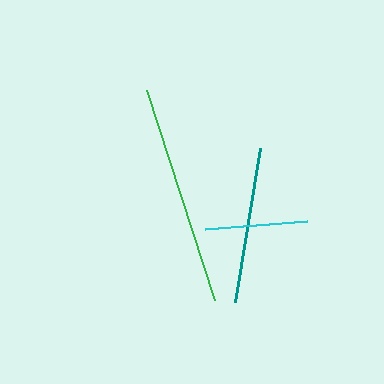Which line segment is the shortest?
The cyan line is the shortest at approximately 103 pixels.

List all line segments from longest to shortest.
From longest to shortest: green, teal, cyan.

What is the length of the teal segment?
The teal segment is approximately 156 pixels long.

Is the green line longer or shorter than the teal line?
The green line is longer than the teal line.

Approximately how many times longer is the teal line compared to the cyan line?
The teal line is approximately 1.5 times the length of the cyan line.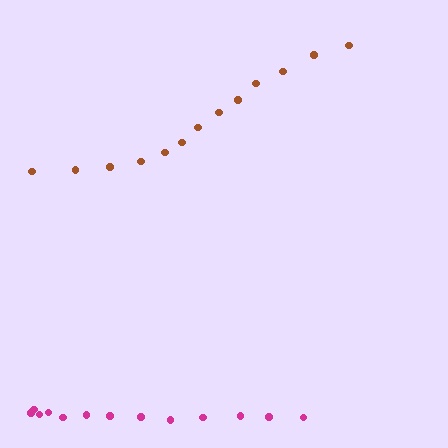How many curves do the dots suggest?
There are 2 distinct paths.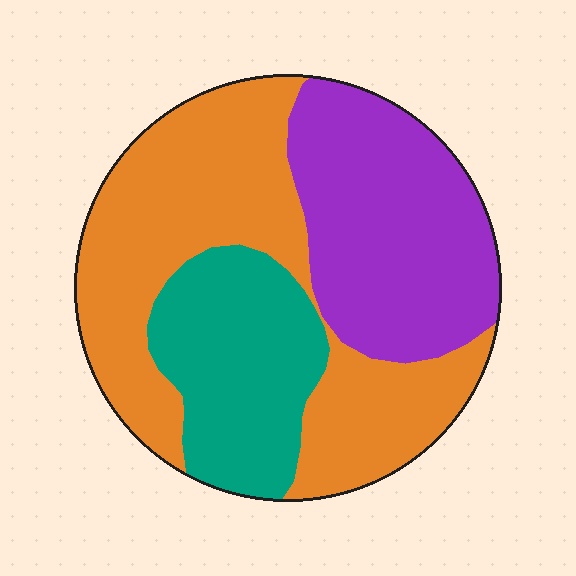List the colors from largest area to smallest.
From largest to smallest: orange, purple, teal.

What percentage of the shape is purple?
Purple covers about 30% of the shape.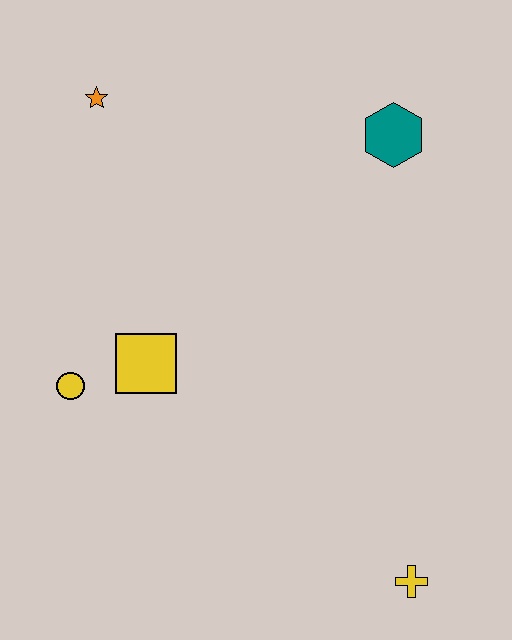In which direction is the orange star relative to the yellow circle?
The orange star is above the yellow circle.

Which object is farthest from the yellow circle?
The teal hexagon is farthest from the yellow circle.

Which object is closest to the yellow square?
The yellow circle is closest to the yellow square.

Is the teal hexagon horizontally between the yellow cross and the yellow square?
Yes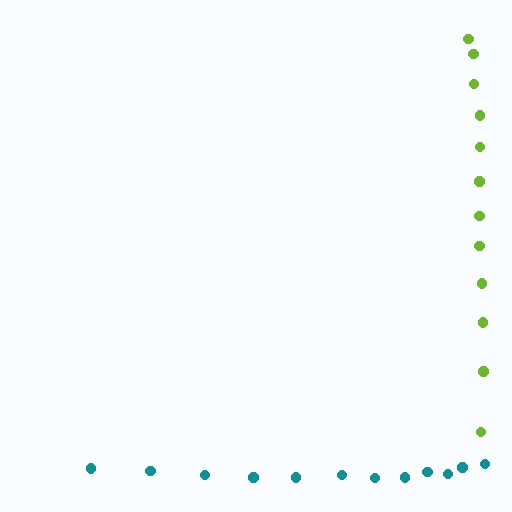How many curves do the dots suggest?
There are 2 distinct paths.